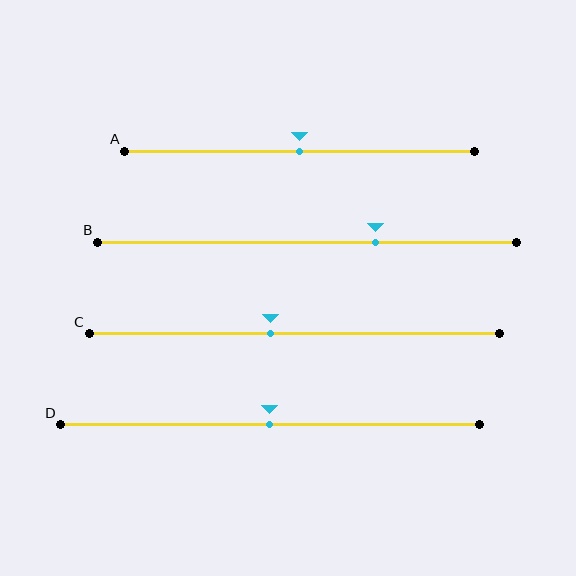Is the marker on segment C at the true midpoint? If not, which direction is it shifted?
No, the marker on segment C is shifted to the left by about 6% of the segment length.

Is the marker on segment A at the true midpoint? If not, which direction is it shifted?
Yes, the marker on segment A is at the true midpoint.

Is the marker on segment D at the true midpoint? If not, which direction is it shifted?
Yes, the marker on segment D is at the true midpoint.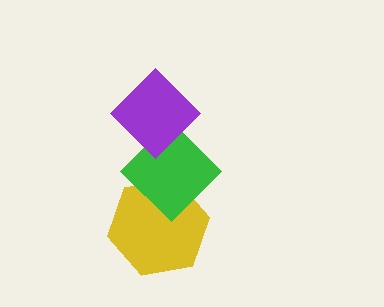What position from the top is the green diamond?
The green diamond is 2nd from the top.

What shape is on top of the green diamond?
The purple diamond is on top of the green diamond.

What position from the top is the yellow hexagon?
The yellow hexagon is 3rd from the top.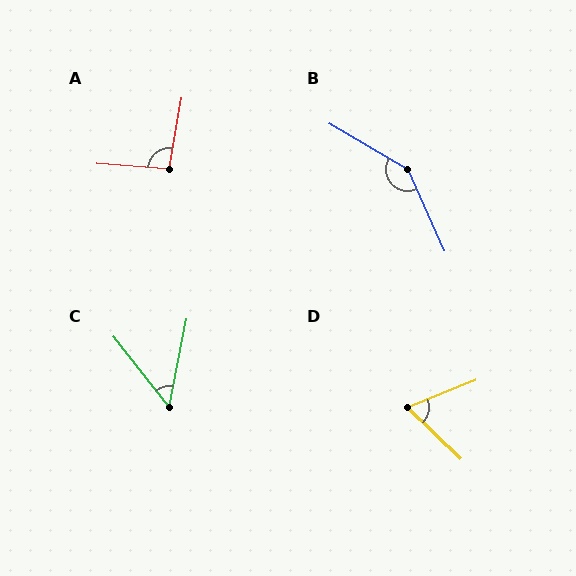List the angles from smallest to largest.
C (49°), D (66°), A (95°), B (145°).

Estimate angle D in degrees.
Approximately 66 degrees.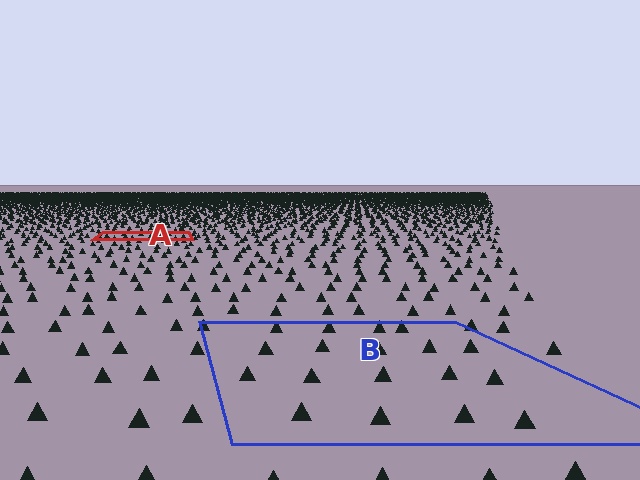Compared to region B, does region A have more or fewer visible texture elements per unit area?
Region A has more texture elements per unit area — they are packed more densely because it is farther away.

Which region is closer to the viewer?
Region B is closer. The texture elements there are larger and more spread out.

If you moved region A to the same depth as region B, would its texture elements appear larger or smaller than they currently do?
They would appear larger. At a closer depth, the same texture elements are projected at a bigger on-screen size.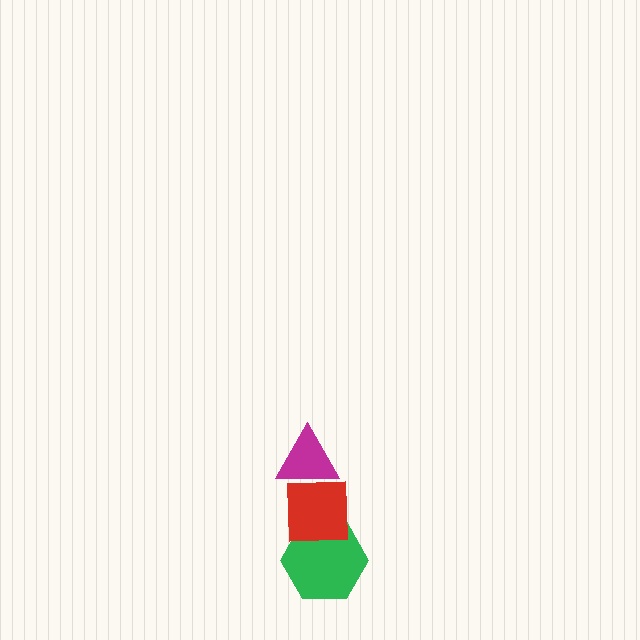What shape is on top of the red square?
The magenta triangle is on top of the red square.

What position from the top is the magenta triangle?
The magenta triangle is 1st from the top.